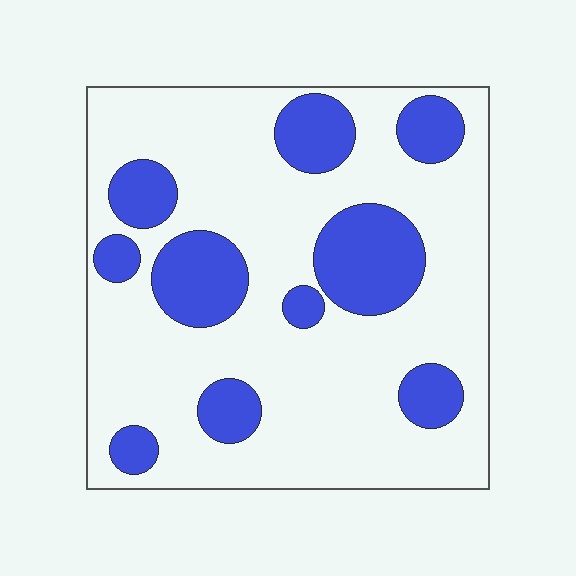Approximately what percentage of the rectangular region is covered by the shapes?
Approximately 25%.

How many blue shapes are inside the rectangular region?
10.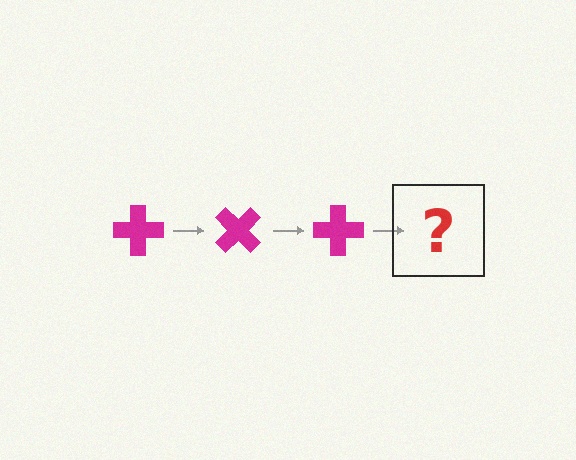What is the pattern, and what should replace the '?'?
The pattern is that the cross rotates 45 degrees each step. The '?' should be a magenta cross rotated 135 degrees.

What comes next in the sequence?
The next element should be a magenta cross rotated 135 degrees.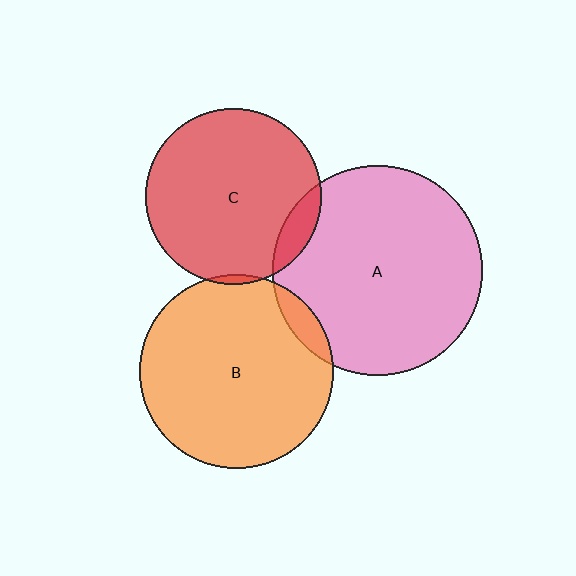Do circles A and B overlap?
Yes.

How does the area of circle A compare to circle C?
Approximately 1.4 times.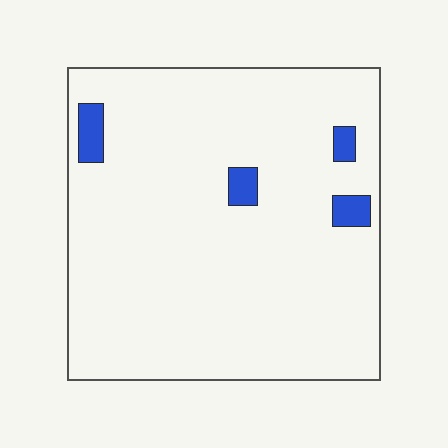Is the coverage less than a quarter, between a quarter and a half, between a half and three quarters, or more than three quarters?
Less than a quarter.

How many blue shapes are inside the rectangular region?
4.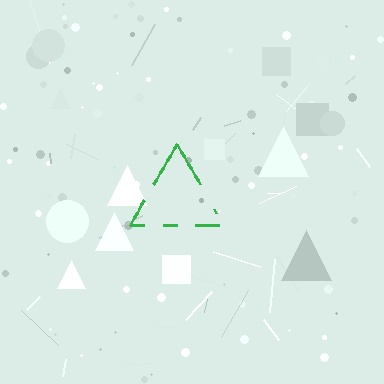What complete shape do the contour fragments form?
The contour fragments form a triangle.